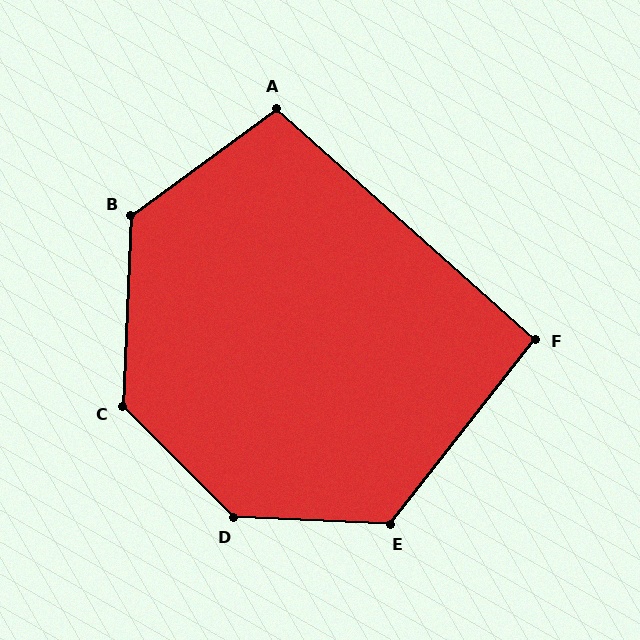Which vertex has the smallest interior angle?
F, at approximately 94 degrees.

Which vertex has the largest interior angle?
D, at approximately 137 degrees.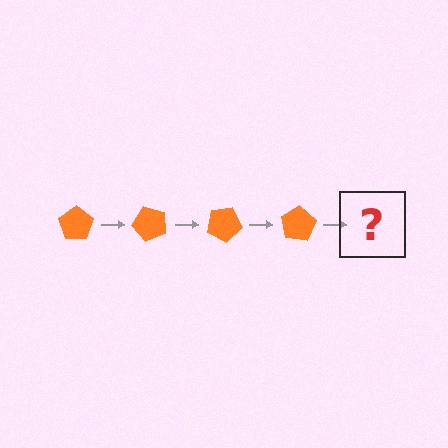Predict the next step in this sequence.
The next step is an orange pentagon rotated 200 degrees.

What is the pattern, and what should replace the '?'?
The pattern is that the pentagon rotates 50 degrees each step. The '?' should be an orange pentagon rotated 200 degrees.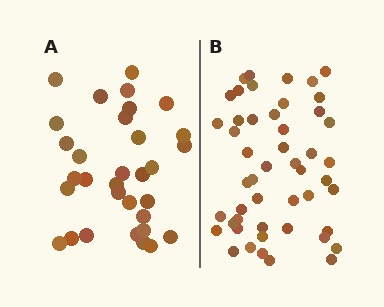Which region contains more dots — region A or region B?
Region B (the right region) has more dots.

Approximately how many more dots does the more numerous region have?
Region B has approximately 15 more dots than region A.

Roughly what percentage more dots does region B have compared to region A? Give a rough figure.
About 55% more.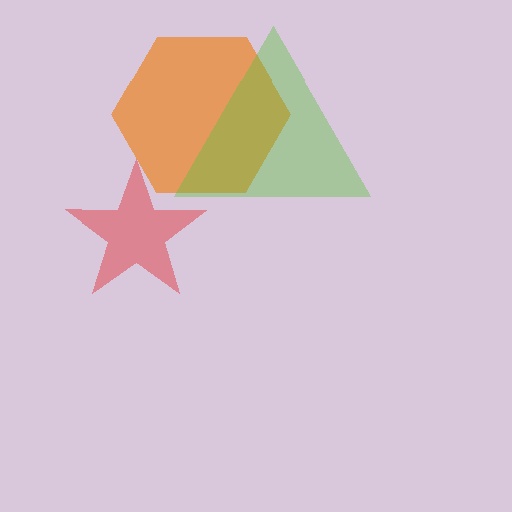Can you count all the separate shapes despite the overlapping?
Yes, there are 3 separate shapes.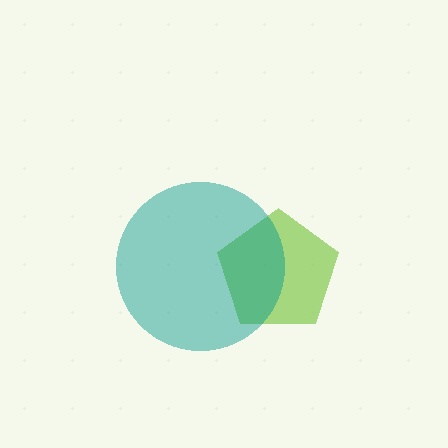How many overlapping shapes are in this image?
There are 2 overlapping shapes in the image.